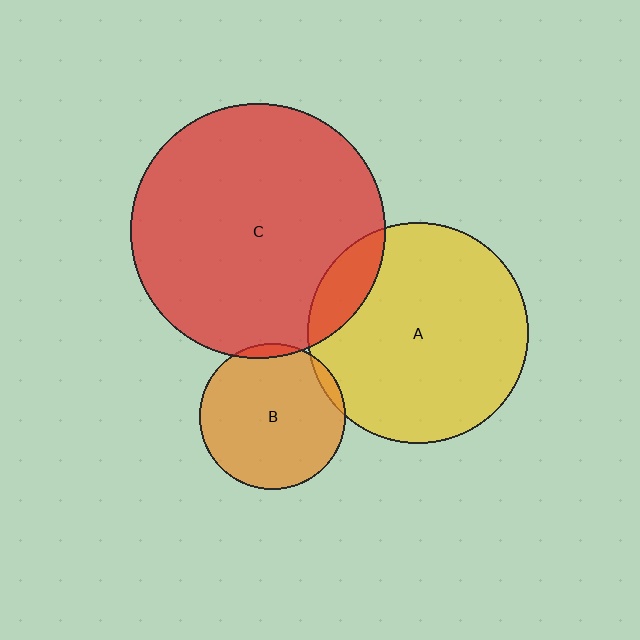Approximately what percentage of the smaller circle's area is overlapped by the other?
Approximately 10%.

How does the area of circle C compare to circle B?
Approximately 3.1 times.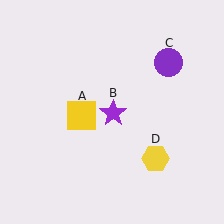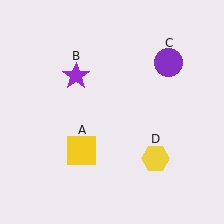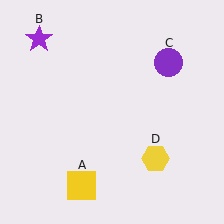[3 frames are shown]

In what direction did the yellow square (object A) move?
The yellow square (object A) moved down.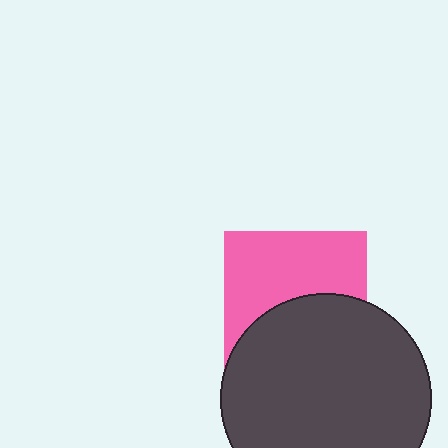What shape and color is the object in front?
The object in front is a dark gray circle.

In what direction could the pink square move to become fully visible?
The pink square could move up. That would shift it out from behind the dark gray circle entirely.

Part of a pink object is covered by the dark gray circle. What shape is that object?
It is a square.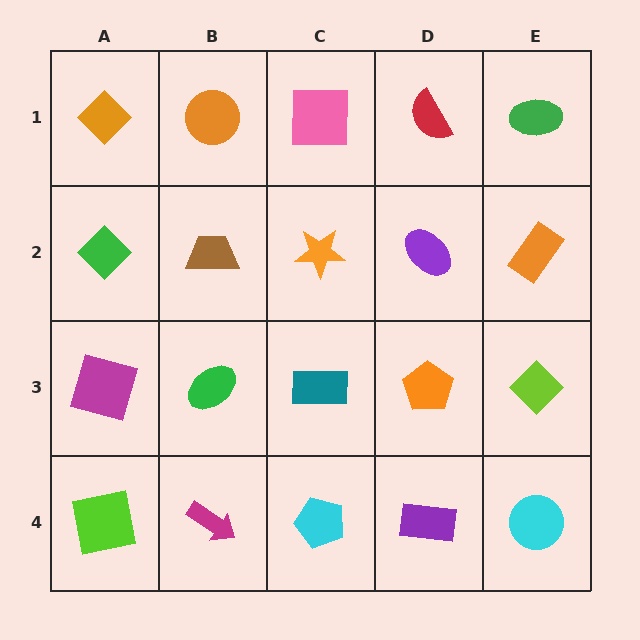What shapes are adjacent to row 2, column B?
An orange circle (row 1, column B), a green ellipse (row 3, column B), a green diamond (row 2, column A), an orange star (row 2, column C).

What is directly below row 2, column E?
A lime diamond.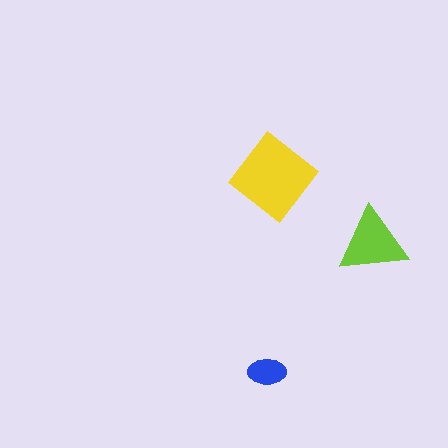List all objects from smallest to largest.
The blue ellipse, the lime triangle, the yellow diamond.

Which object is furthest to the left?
The blue ellipse is leftmost.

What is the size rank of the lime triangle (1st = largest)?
2nd.